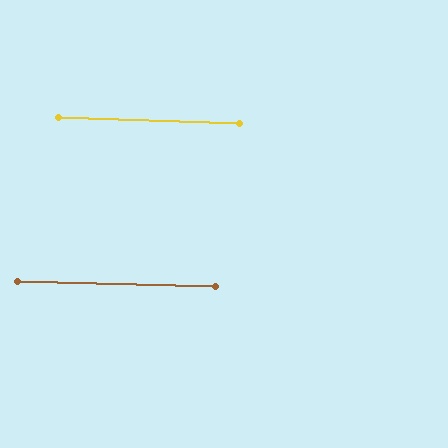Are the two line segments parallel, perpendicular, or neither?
Parallel — their directions differ by only 0.2°.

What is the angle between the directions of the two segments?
Approximately 0 degrees.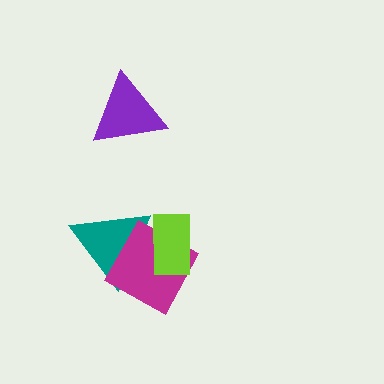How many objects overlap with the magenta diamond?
2 objects overlap with the magenta diamond.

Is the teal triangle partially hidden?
Yes, it is partially covered by another shape.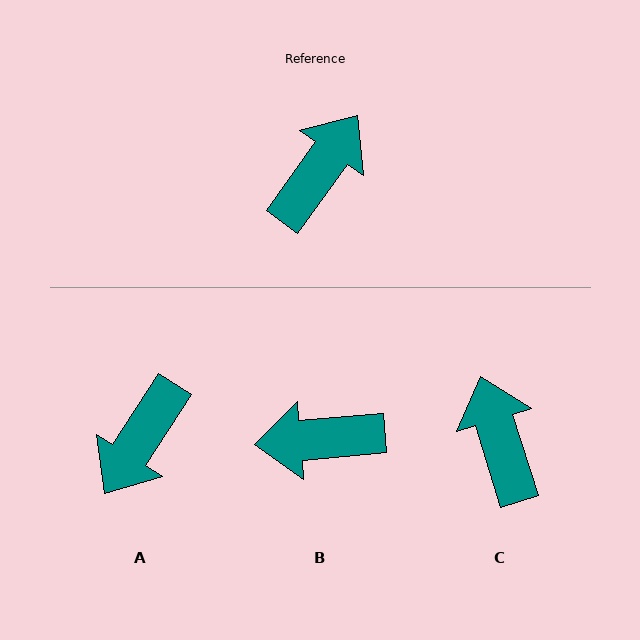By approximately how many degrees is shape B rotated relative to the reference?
Approximately 130 degrees counter-clockwise.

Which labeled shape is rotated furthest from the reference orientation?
A, about 177 degrees away.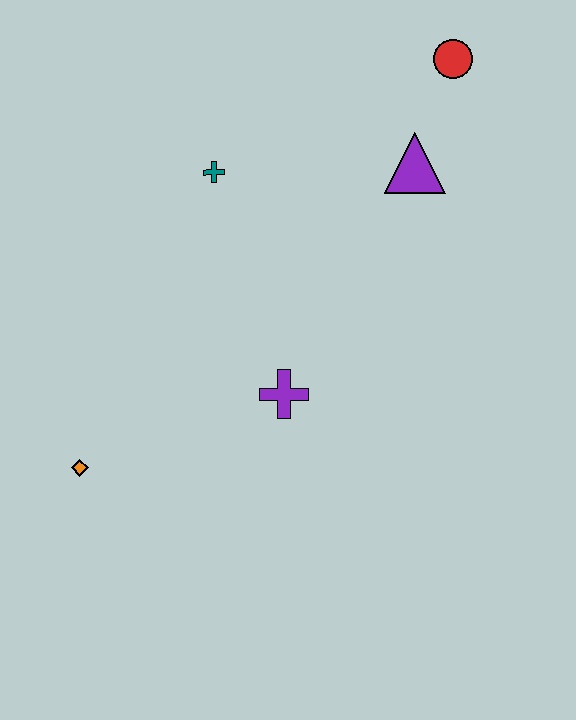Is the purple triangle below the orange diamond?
No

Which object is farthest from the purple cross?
The red circle is farthest from the purple cross.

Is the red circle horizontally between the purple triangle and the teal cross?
No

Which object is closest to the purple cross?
The orange diamond is closest to the purple cross.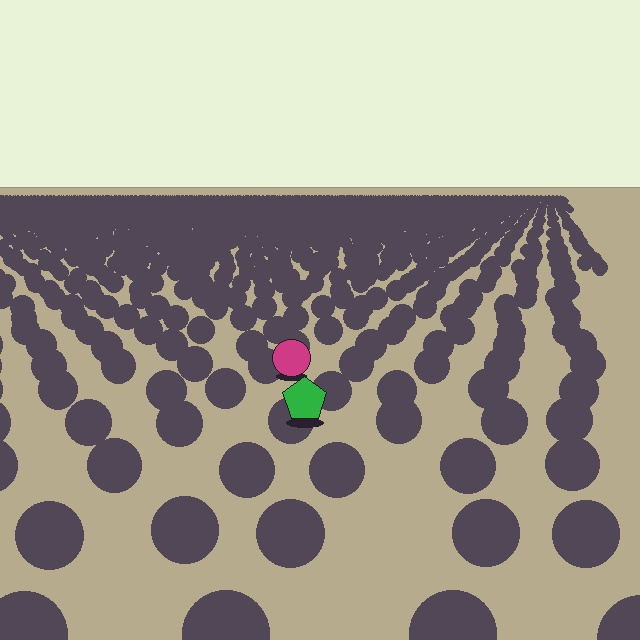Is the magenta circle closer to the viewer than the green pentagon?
No. The green pentagon is closer — you can tell from the texture gradient: the ground texture is coarser near it.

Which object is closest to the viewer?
The green pentagon is closest. The texture marks near it are larger and more spread out.